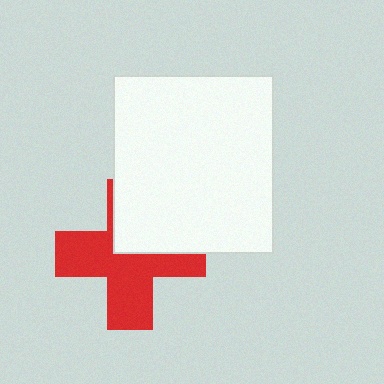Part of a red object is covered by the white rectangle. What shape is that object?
It is a cross.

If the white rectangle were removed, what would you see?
You would see the complete red cross.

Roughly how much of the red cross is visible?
About half of it is visible (roughly 65%).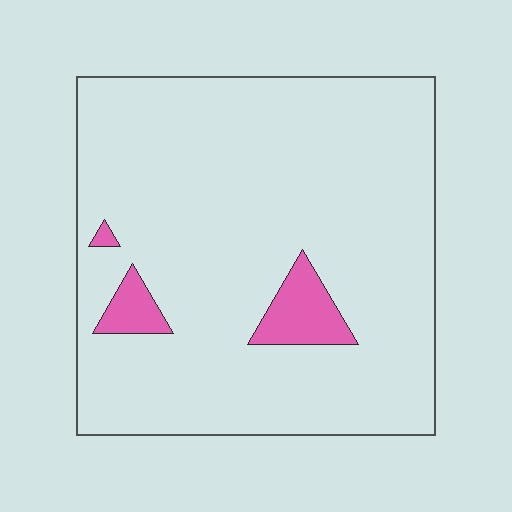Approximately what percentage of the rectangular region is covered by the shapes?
Approximately 5%.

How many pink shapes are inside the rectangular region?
3.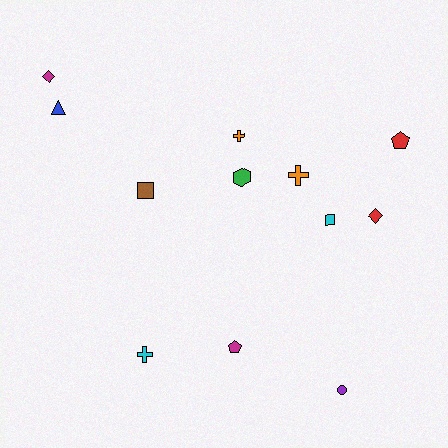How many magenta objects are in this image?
There are 2 magenta objects.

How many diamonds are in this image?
There are 2 diamonds.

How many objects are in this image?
There are 12 objects.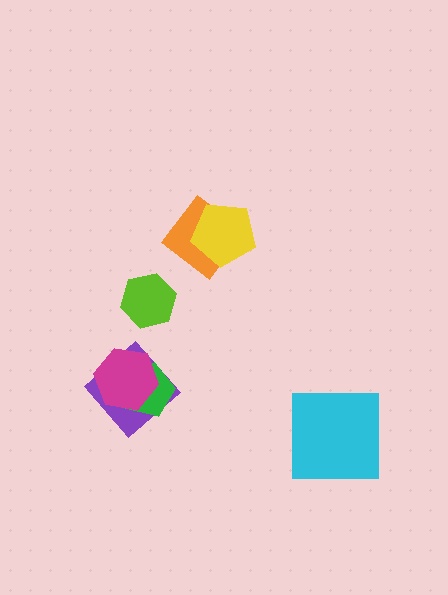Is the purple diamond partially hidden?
Yes, it is partially covered by another shape.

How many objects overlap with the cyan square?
0 objects overlap with the cyan square.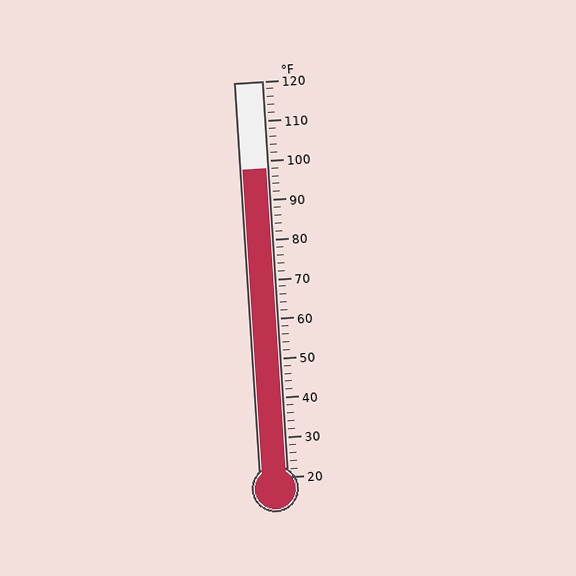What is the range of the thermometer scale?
The thermometer scale ranges from 20°F to 120°F.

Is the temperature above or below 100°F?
The temperature is below 100°F.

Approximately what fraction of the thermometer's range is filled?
The thermometer is filled to approximately 80% of its range.